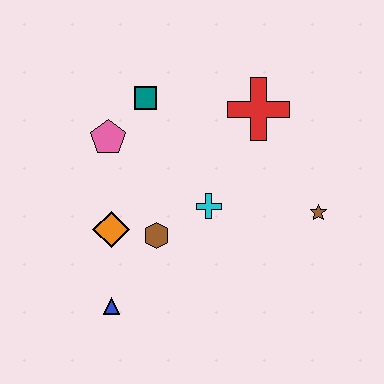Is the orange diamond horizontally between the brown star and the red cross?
No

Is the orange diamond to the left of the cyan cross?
Yes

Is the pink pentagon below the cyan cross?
No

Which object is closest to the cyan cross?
The brown hexagon is closest to the cyan cross.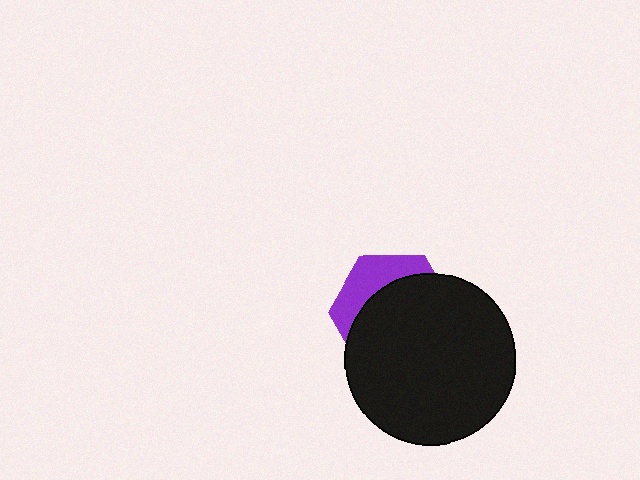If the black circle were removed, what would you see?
You would see the complete purple hexagon.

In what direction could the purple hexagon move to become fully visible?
The purple hexagon could move up. That would shift it out from behind the black circle entirely.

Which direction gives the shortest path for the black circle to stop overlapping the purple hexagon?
Moving down gives the shortest separation.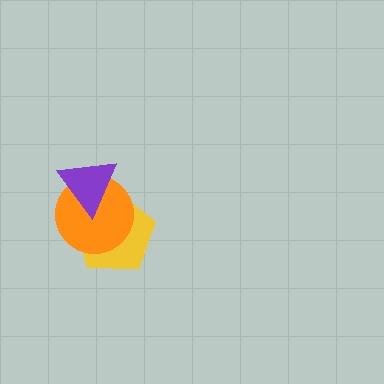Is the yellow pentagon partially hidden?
Yes, it is partially covered by another shape.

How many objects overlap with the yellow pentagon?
2 objects overlap with the yellow pentagon.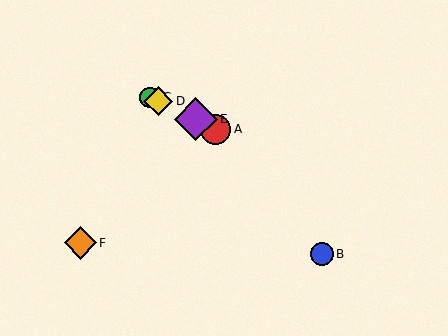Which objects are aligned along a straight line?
Objects A, C, D, E are aligned along a straight line.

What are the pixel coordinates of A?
Object A is at (216, 129).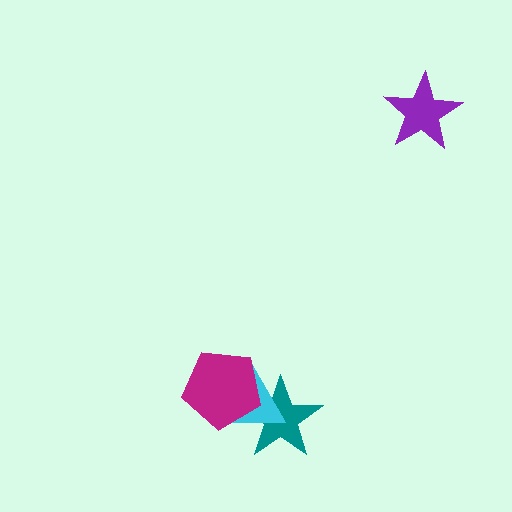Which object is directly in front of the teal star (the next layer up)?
The cyan triangle is directly in front of the teal star.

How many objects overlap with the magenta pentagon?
2 objects overlap with the magenta pentagon.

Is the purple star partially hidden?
No, no other shape covers it.